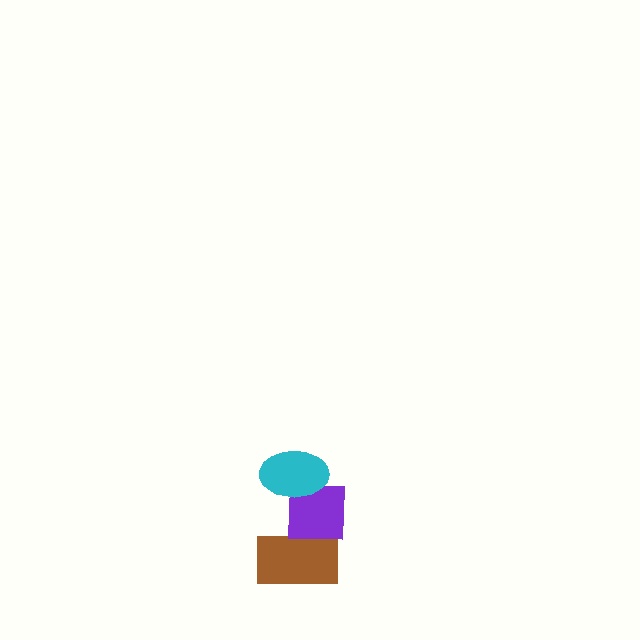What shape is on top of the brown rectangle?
The purple square is on top of the brown rectangle.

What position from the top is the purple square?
The purple square is 2nd from the top.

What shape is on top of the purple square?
The cyan ellipse is on top of the purple square.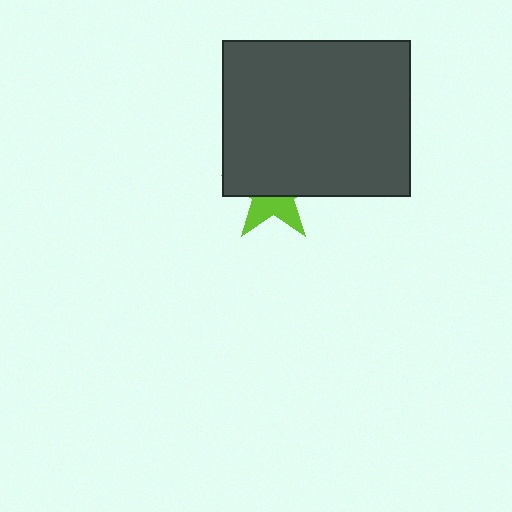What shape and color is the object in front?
The object in front is a dark gray rectangle.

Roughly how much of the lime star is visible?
A small part of it is visible (roughly 39%).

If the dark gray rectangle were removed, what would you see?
You would see the complete lime star.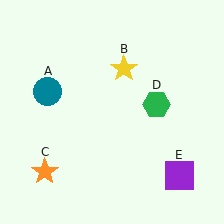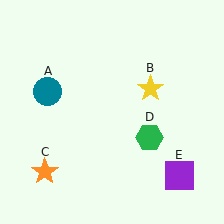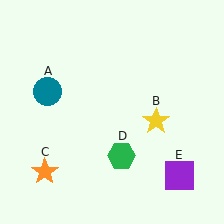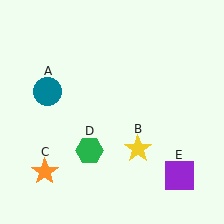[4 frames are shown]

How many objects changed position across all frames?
2 objects changed position: yellow star (object B), green hexagon (object D).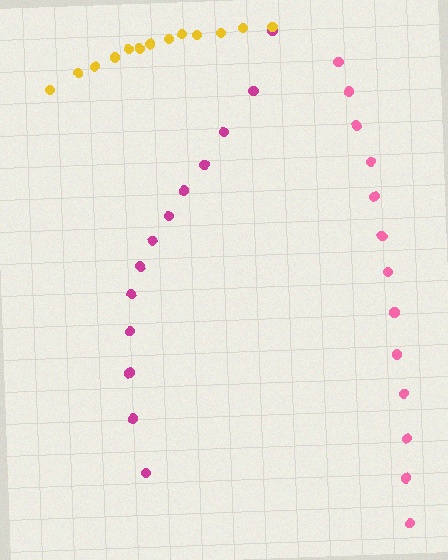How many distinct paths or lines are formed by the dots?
There are 3 distinct paths.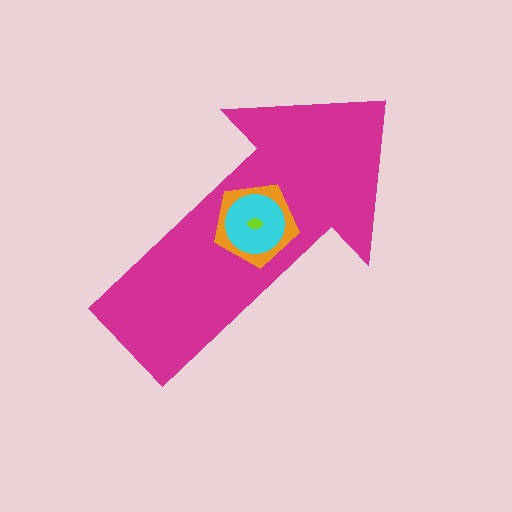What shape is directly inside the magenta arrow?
The orange pentagon.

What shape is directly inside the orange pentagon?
The cyan circle.